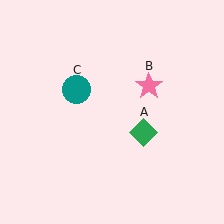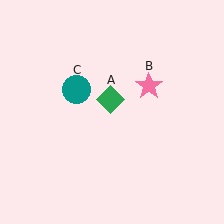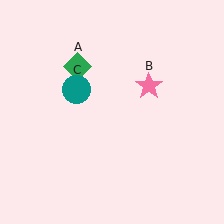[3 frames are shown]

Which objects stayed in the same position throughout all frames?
Pink star (object B) and teal circle (object C) remained stationary.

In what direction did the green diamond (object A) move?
The green diamond (object A) moved up and to the left.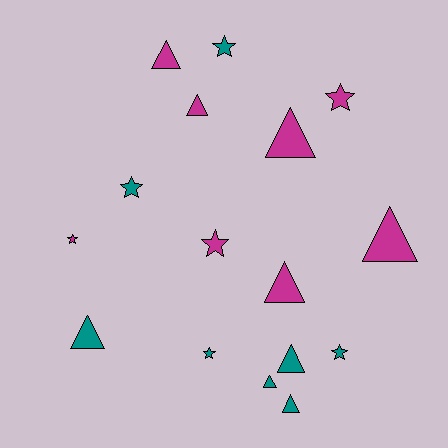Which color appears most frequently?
Magenta, with 8 objects.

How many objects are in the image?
There are 16 objects.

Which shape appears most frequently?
Triangle, with 9 objects.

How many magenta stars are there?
There are 3 magenta stars.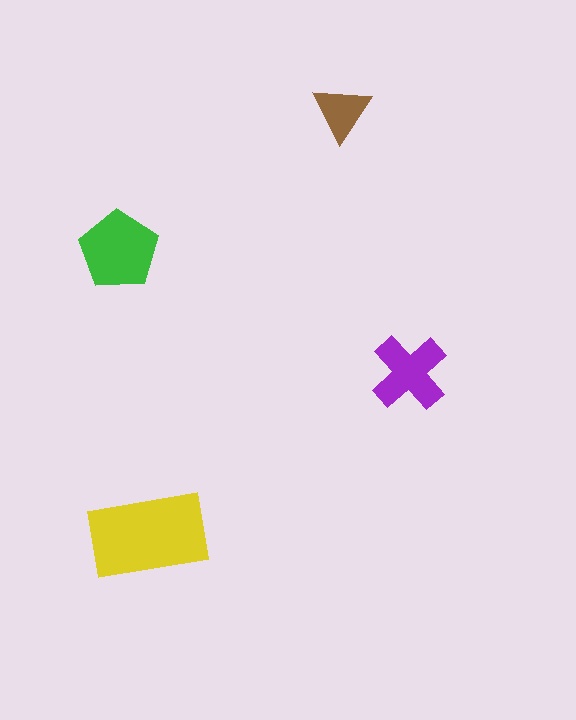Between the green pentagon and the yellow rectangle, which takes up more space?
The yellow rectangle.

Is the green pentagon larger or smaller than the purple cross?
Larger.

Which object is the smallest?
The brown triangle.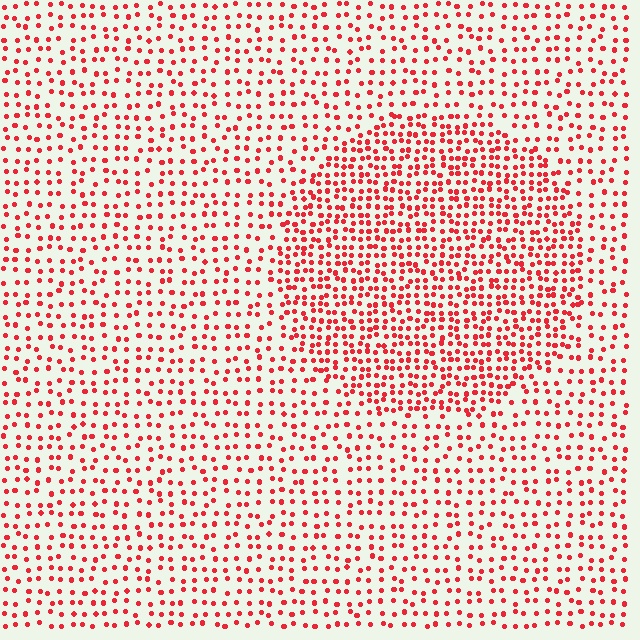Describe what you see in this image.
The image contains small red elements arranged at two different densities. A circle-shaped region is visible where the elements are more densely packed than the surrounding area.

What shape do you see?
I see a circle.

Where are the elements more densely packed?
The elements are more densely packed inside the circle boundary.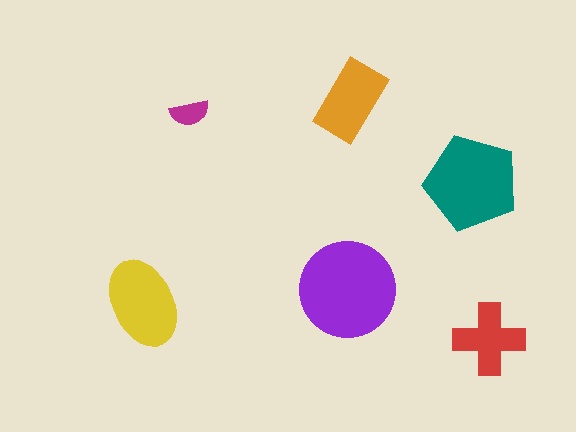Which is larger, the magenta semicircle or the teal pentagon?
The teal pentagon.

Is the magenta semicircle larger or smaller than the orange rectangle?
Smaller.